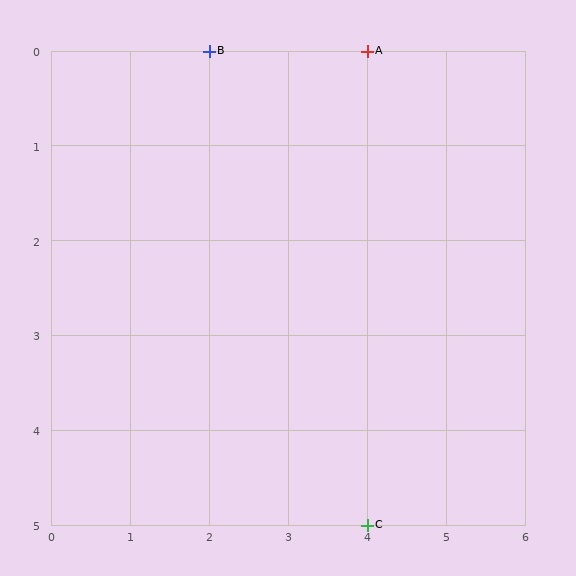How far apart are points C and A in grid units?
Points C and A are 5 rows apart.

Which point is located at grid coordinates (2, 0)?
Point B is at (2, 0).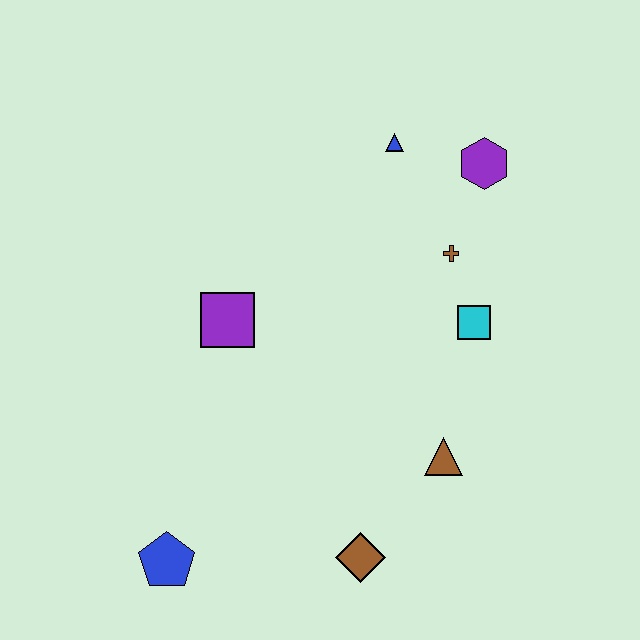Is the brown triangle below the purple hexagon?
Yes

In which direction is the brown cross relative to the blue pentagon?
The brown cross is above the blue pentagon.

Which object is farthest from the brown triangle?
The blue triangle is farthest from the brown triangle.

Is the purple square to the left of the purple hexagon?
Yes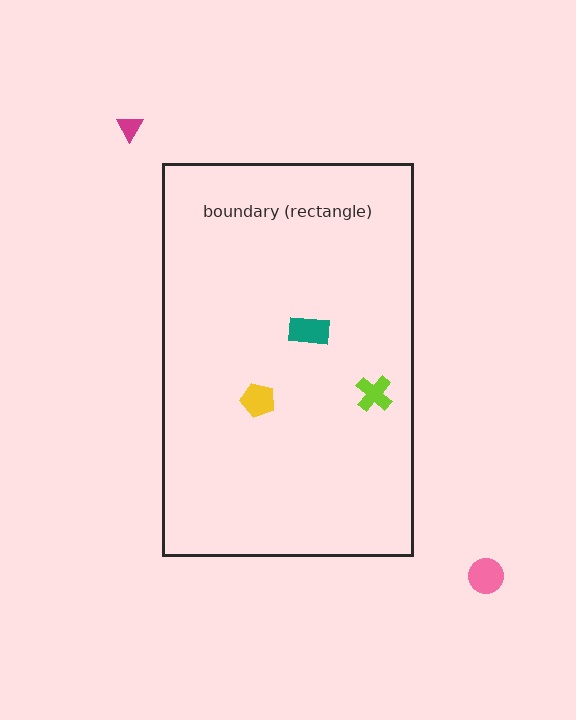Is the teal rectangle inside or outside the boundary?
Inside.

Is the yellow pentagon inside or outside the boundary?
Inside.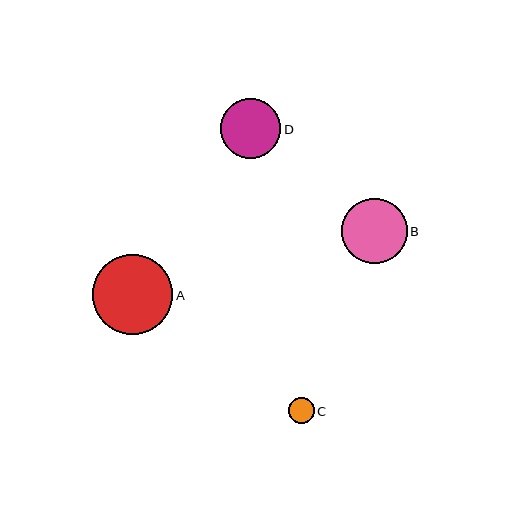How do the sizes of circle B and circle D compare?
Circle B and circle D are approximately the same size.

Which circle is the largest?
Circle A is the largest with a size of approximately 80 pixels.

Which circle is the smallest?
Circle C is the smallest with a size of approximately 26 pixels.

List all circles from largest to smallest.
From largest to smallest: A, B, D, C.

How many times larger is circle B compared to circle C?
Circle B is approximately 2.5 times the size of circle C.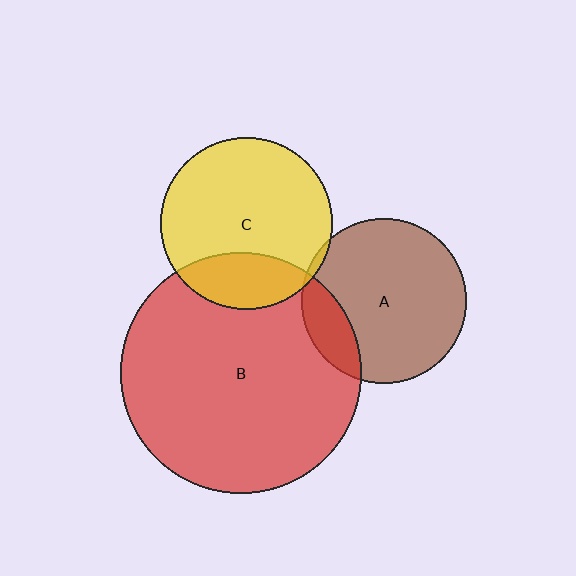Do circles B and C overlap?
Yes.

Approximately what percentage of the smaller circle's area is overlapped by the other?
Approximately 25%.